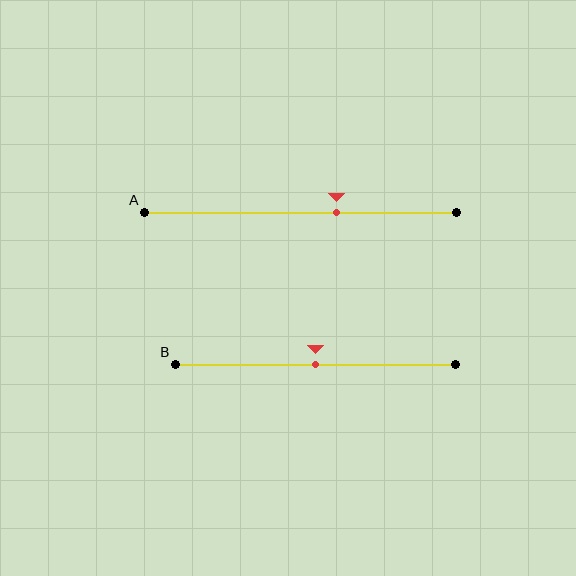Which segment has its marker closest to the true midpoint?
Segment B has its marker closest to the true midpoint.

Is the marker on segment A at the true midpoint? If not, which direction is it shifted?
No, the marker on segment A is shifted to the right by about 12% of the segment length.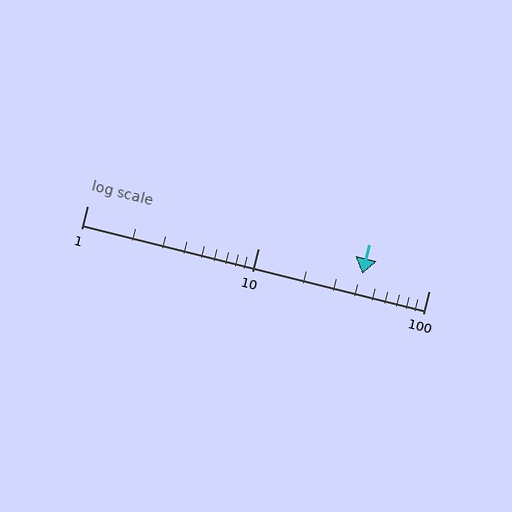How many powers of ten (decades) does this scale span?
The scale spans 2 decades, from 1 to 100.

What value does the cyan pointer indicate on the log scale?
The pointer indicates approximately 41.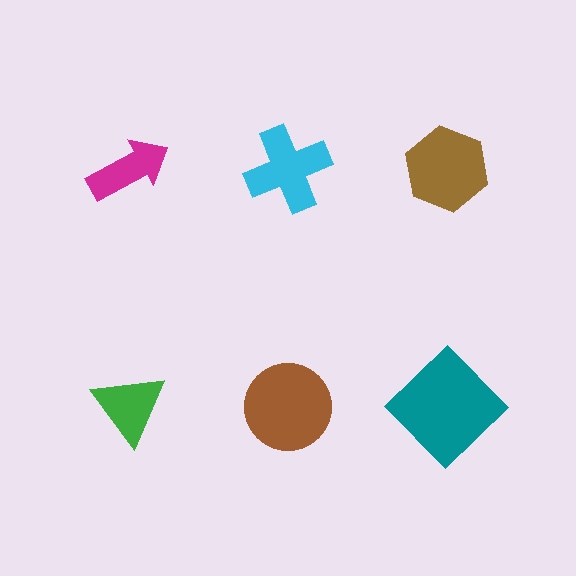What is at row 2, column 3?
A teal diamond.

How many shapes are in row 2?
3 shapes.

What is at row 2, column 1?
A green triangle.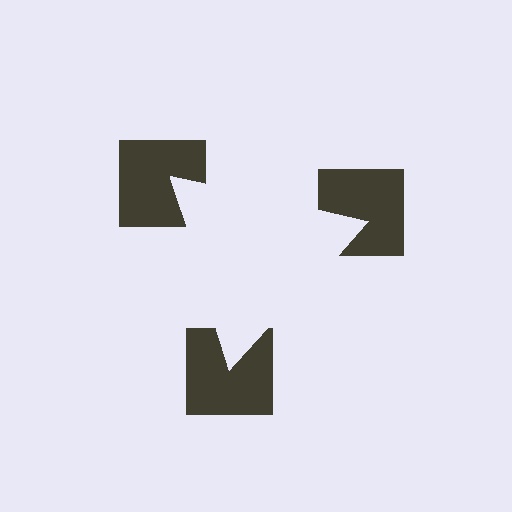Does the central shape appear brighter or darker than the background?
It typically appears slightly brighter than the background, even though no actual brightness change is drawn.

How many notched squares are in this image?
There are 3 — one at each vertex of the illusory triangle.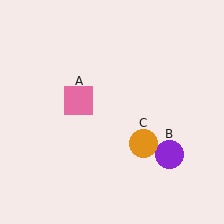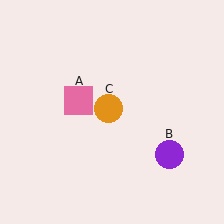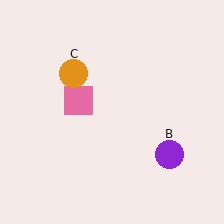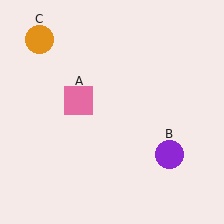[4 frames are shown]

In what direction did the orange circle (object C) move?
The orange circle (object C) moved up and to the left.